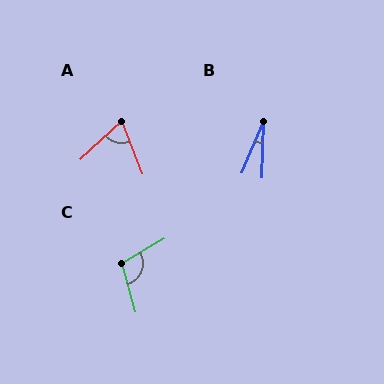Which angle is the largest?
C, at approximately 105 degrees.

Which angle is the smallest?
B, at approximately 21 degrees.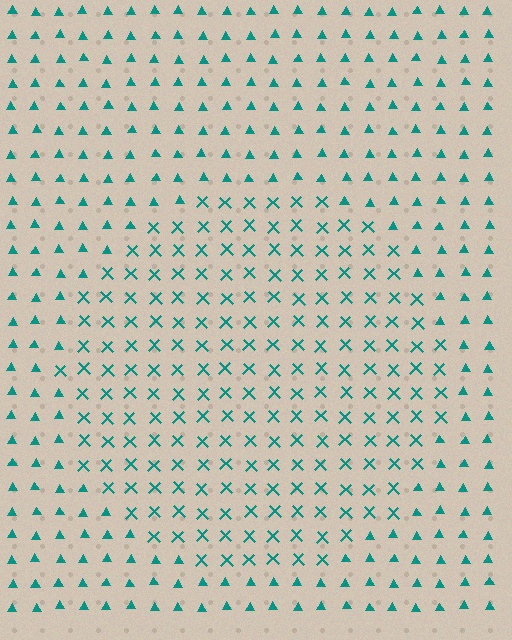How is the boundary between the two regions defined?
The boundary is defined by a change in element shape: X marks inside vs. triangles outside. All elements share the same color and spacing.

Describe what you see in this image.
The image is filled with small teal elements arranged in a uniform grid. A circle-shaped region contains X marks, while the surrounding area contains triangles. The boundary is defined purely by the change in element shape.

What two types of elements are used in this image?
The image uses X marks inside the circle region and triangles outside it.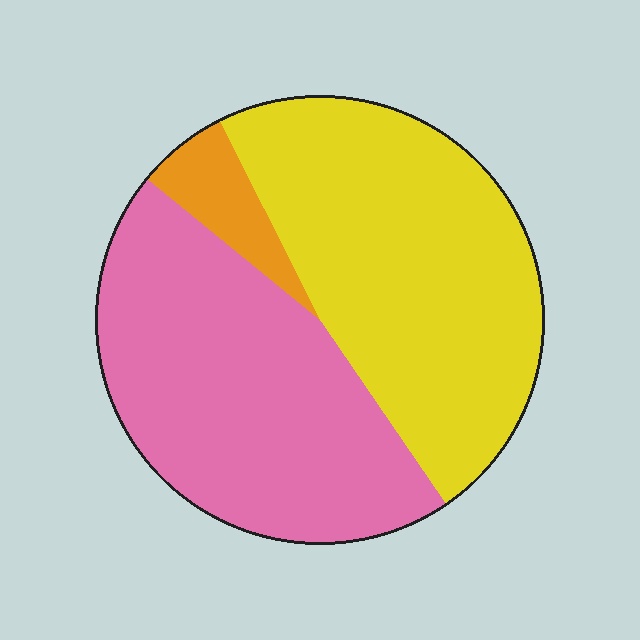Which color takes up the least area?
Orange, at roughly 5%.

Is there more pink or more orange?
Pink.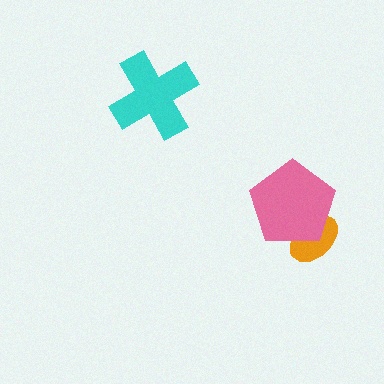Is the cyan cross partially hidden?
No, no other shape covers it.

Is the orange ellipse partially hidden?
Yes, it is partially covered by another shape.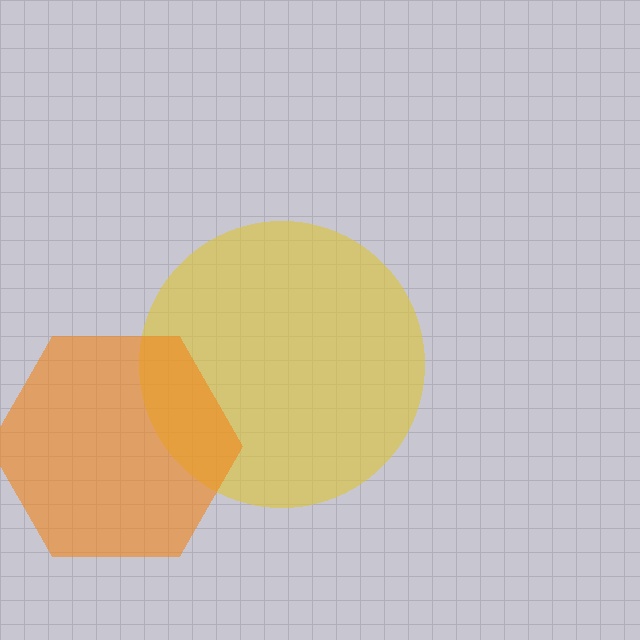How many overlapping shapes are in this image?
There are 2 overlapping shapes in the image.